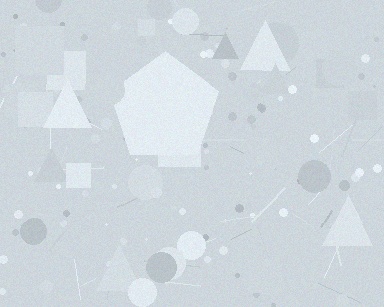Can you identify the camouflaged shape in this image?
The camouflaged shape is a pentagon.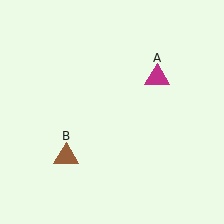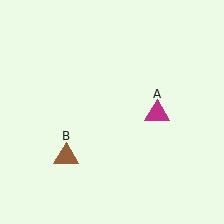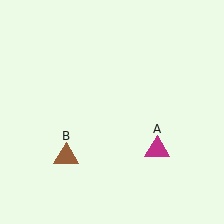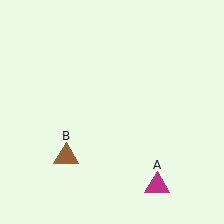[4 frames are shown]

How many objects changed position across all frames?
1 object changed position: magenta triangle (object A).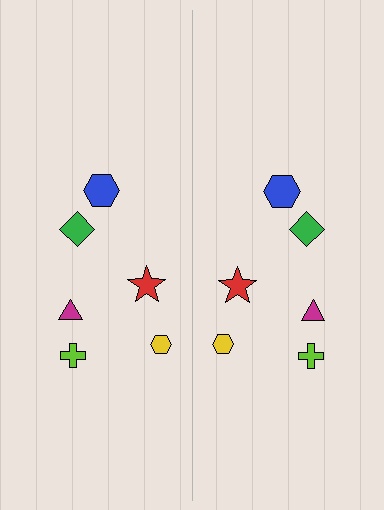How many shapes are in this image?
There are 12 shapes in this image.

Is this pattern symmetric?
Yes, this pattern has bilateral (reflection) symmetry.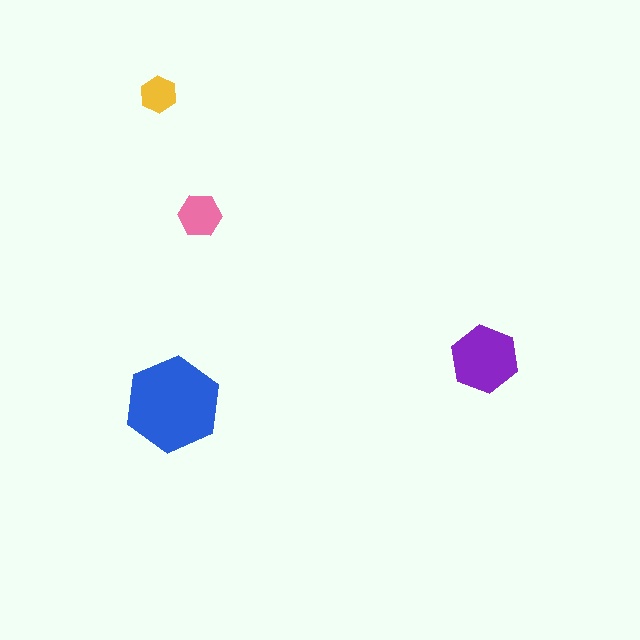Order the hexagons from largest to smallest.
the blue one, the purple one, the pink one, the yellow one.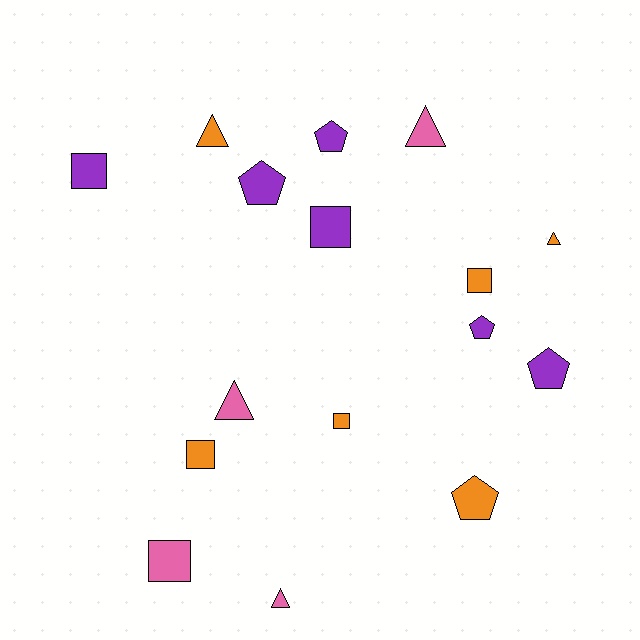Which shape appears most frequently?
Square, with 6 objects.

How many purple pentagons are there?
There are 4 purple pentagons.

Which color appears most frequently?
Purple, with 6 objects.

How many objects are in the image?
There are 16 objects.